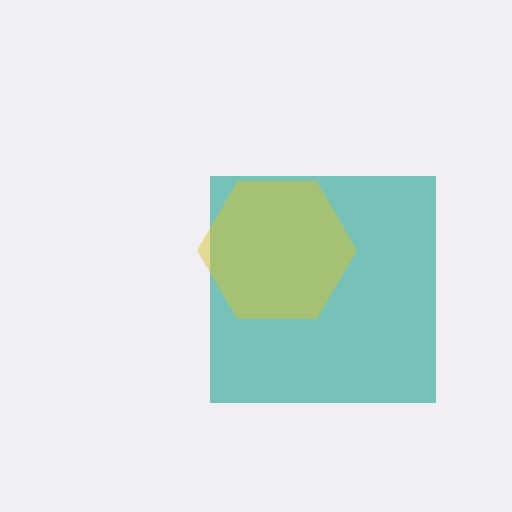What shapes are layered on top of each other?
The layered shapes are: a teal square, a yellow hexagon.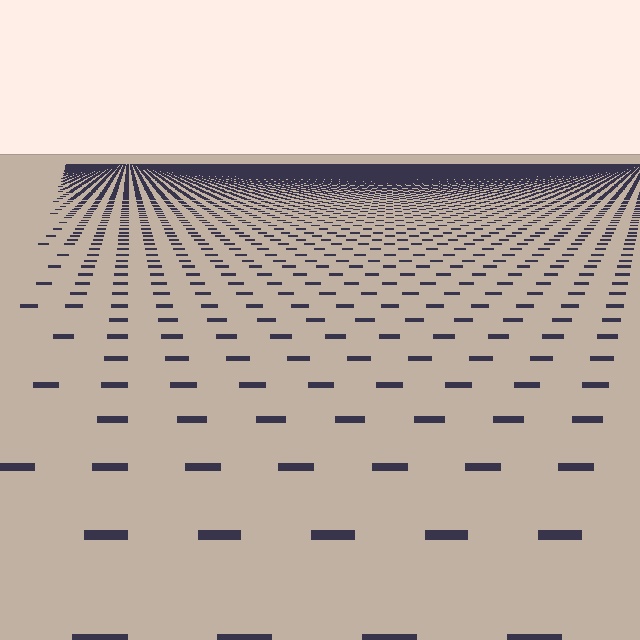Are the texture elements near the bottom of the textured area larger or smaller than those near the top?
Larger. Near the bottom, elements are closer to the viewer and appear at a bigger on-screen size.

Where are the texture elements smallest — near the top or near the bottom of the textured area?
Near the top.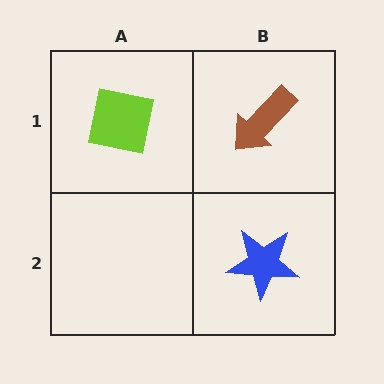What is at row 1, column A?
A lime square.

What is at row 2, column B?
A blue star.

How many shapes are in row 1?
2 shapes.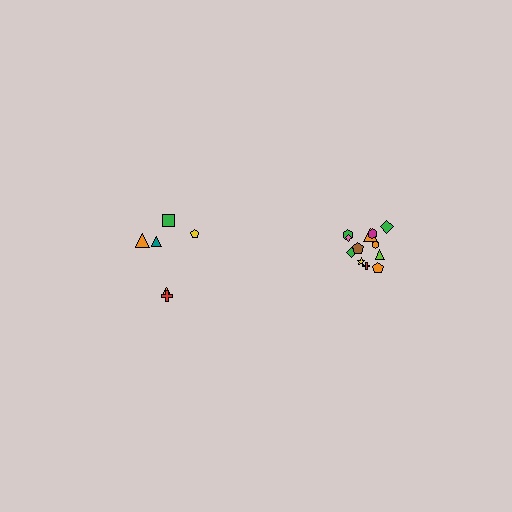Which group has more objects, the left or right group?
The right group.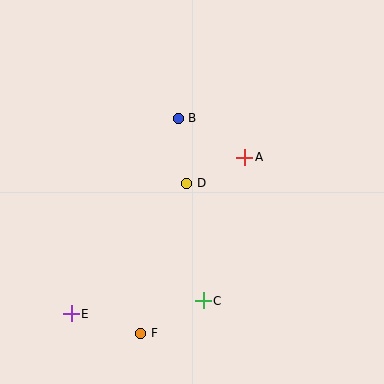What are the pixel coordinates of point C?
Point C is at (203, 301).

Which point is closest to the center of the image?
Point D at (187, 183) is closest to the center.